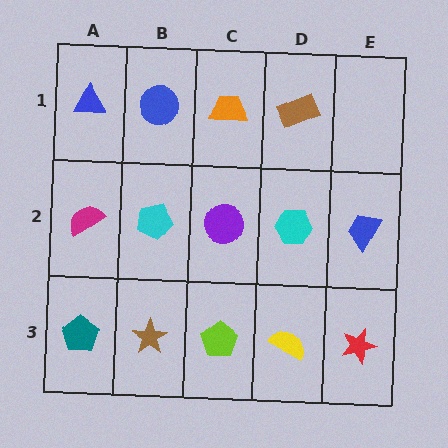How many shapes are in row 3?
5 shapes.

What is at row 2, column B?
A cyan pentagon.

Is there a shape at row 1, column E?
No, that cell is empty.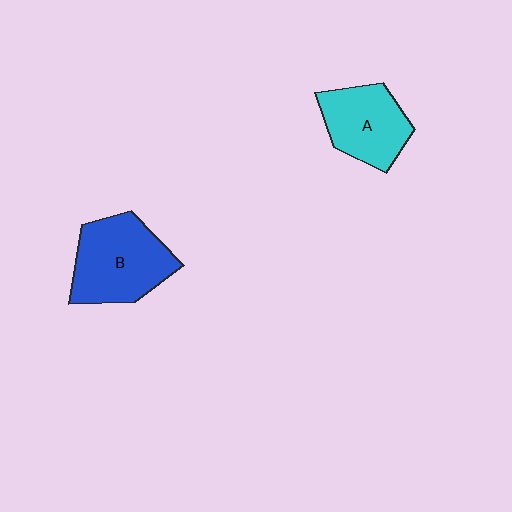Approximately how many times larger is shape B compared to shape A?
Approximately 1.3 times.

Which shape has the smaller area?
Shape A (cyan).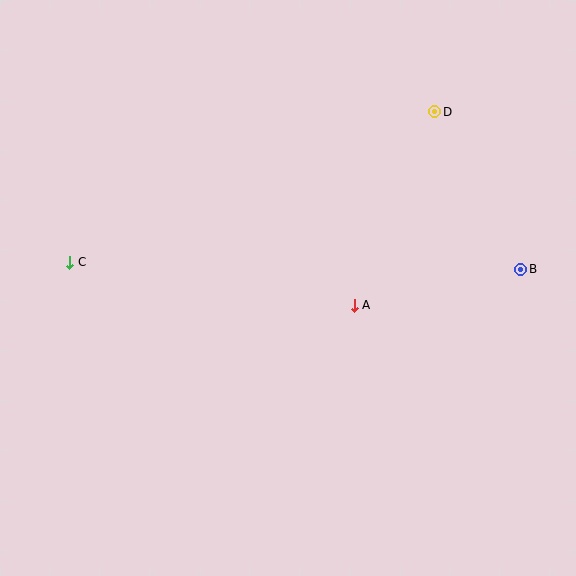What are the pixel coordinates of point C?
Point C is at (70, 262).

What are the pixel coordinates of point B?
Point B is at (521, 269).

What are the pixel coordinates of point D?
Point D is at (435, 112).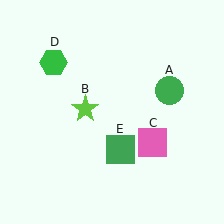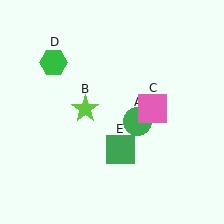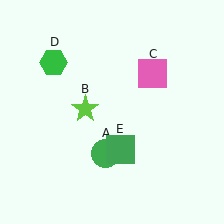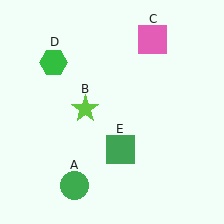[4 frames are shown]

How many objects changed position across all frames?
2 objects changed position: green circle (object A), pink square (object C).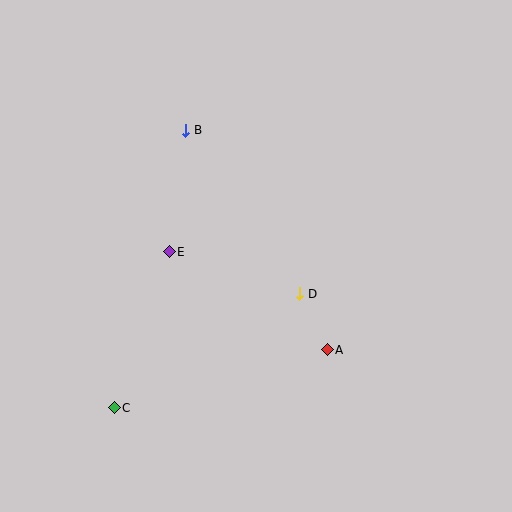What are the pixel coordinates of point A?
Point A is at (327, 350).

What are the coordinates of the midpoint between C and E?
The midpoint between C and E is at (142, 330).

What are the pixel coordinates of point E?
Point E is at (169, 252).